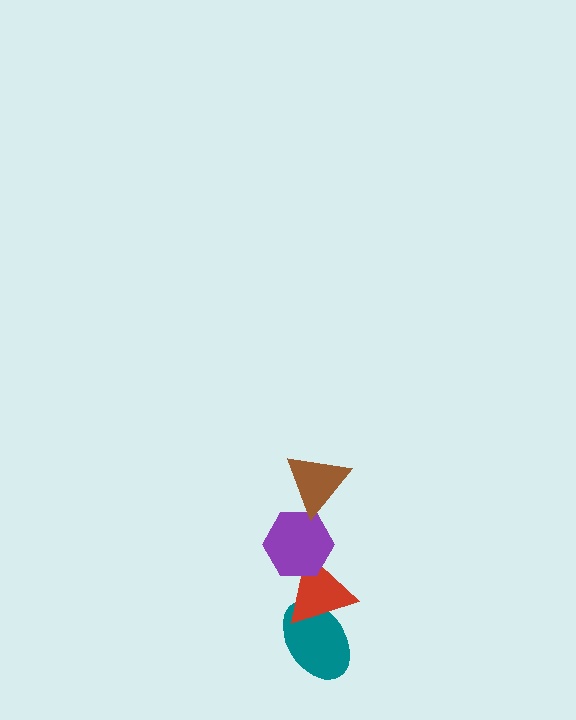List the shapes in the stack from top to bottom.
From top to bottom: the brown triangle, the purple hexagon, the red triangle, the teal ellipse.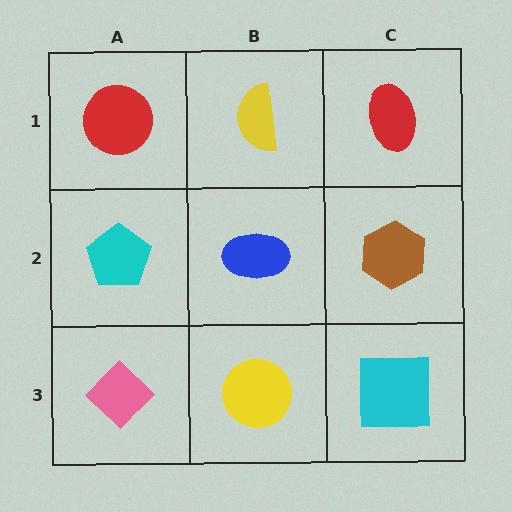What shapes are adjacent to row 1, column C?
A brown hexagon (row 2, column C), a yellow semicircle (row 1, column B).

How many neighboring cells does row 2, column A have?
3.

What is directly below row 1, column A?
A cyan pentagon.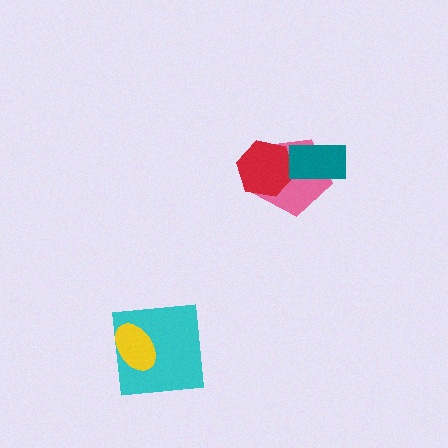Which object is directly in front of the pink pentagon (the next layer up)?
The red hexagon is directly in front of the pink pentagon.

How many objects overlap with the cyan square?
1 object overlaps with the cyan square.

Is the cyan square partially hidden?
Yes, it is partially covered by another shape.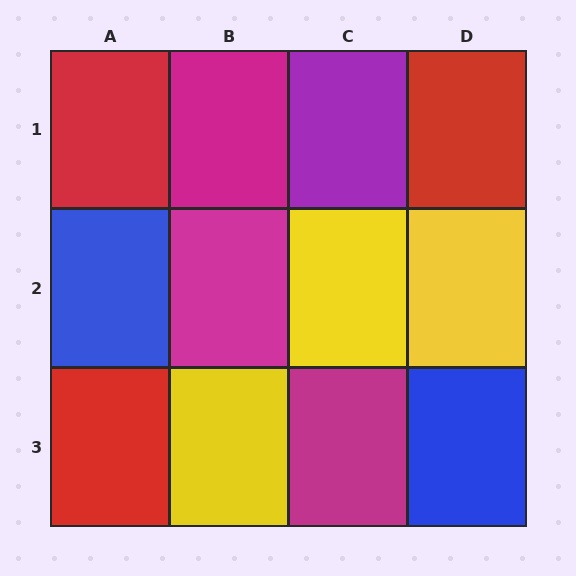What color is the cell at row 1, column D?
Red.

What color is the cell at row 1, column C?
Purple.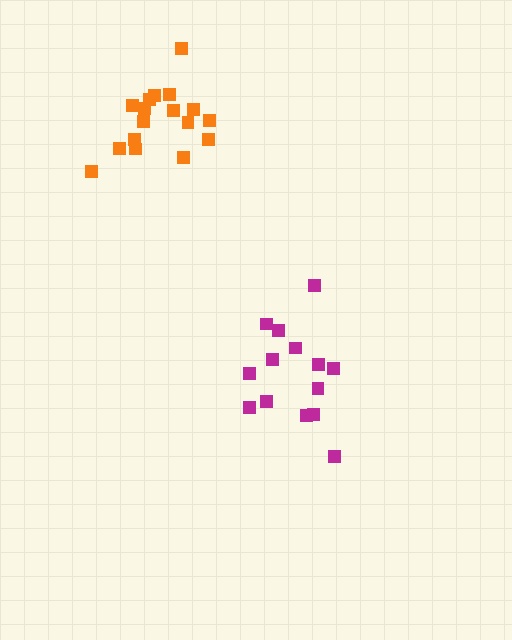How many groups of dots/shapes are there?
There are 2 groups.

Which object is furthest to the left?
The orange cluster is leftmost.